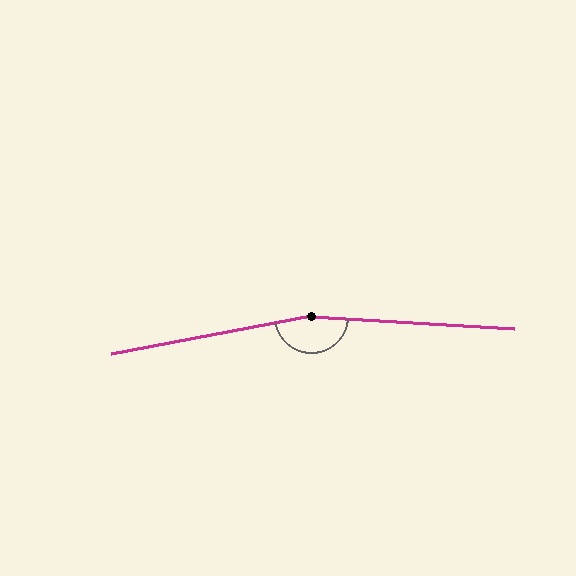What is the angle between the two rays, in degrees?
Approximately 166 degrees.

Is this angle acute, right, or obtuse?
It is obtuse.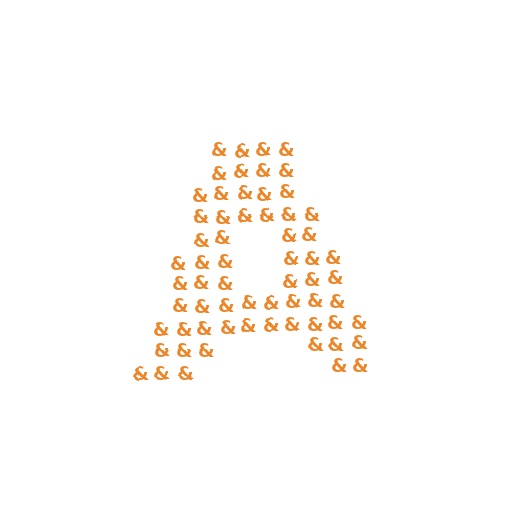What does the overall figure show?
The overall figure shows the letter A.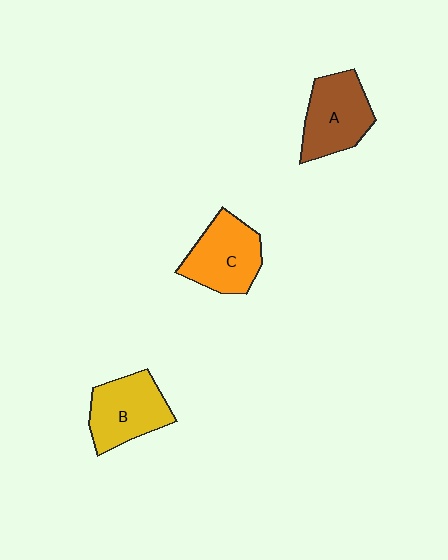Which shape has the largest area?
Shape A (brown).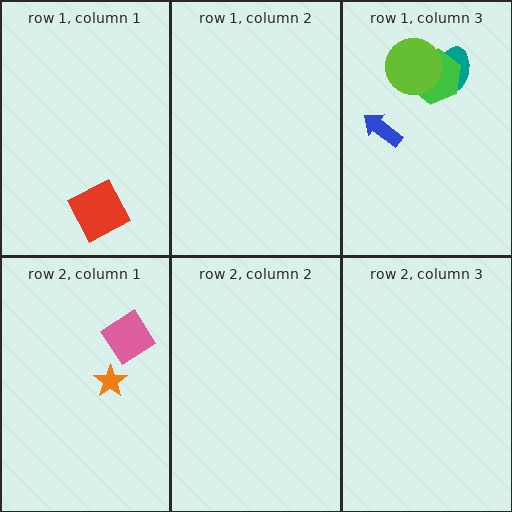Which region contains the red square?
The row 1, column 1 region.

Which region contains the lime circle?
The row 1, column 3 region.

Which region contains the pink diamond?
The row 2, column 1 region.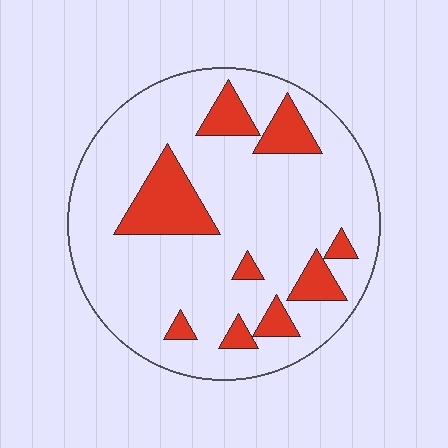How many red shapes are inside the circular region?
9.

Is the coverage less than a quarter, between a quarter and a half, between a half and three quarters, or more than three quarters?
Less than a quarter.